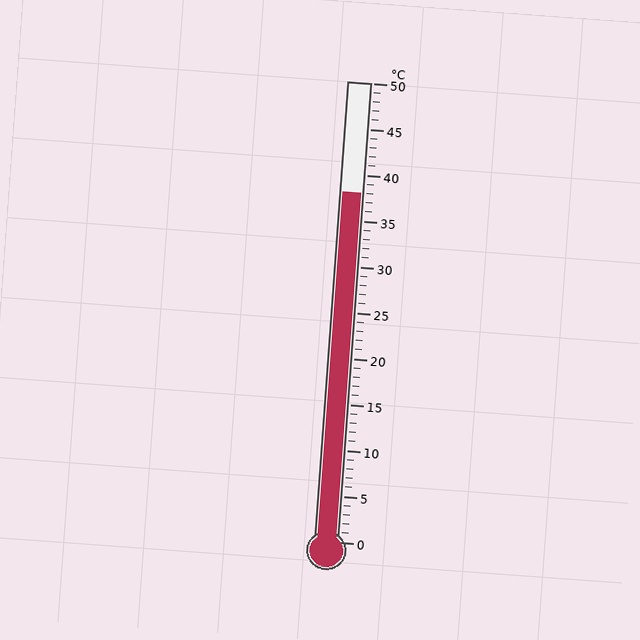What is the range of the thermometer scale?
The thermometer scale ranges from 0°C to 50°C.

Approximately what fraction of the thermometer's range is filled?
The thermometer is filled to approximately 75% of its range.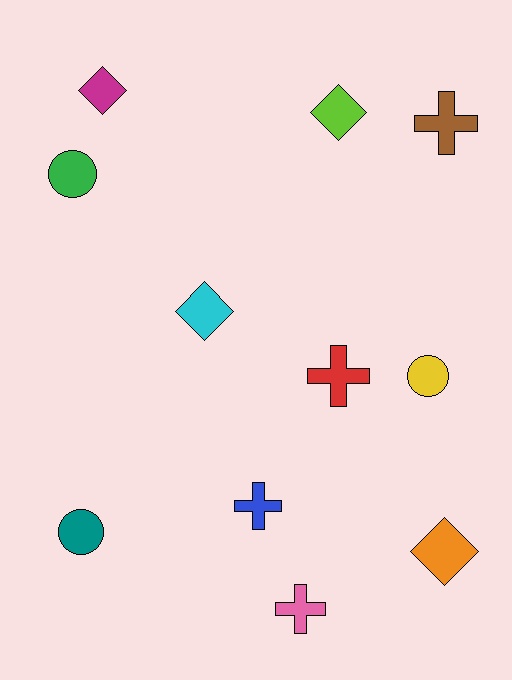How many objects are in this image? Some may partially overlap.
There are 11 objects.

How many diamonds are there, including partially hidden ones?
There are 4 diamonds.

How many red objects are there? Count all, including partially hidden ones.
There is 1 red object.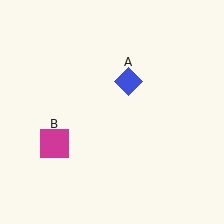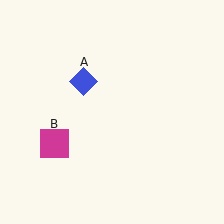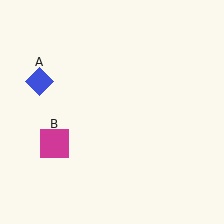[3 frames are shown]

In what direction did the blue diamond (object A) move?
The blue diamond (object A) moved left.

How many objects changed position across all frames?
1 object changed position: blue diamond (object A).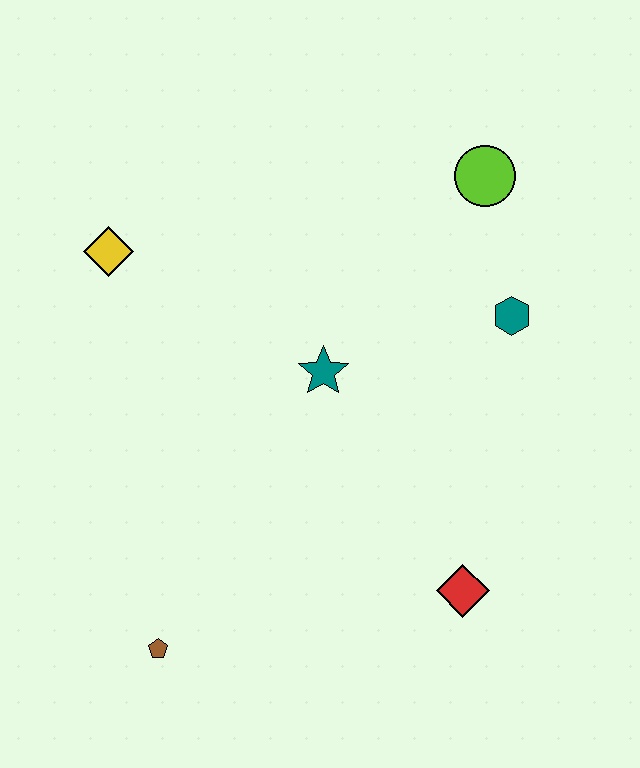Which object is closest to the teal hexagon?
The lime circle is closest to the teal hexagon.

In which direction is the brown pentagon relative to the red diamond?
The brown pentagon is to the left of the red diamond.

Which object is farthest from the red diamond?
The yellow diamond is farthest from the red diamond.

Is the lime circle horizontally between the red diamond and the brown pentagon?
No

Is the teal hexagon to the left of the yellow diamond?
No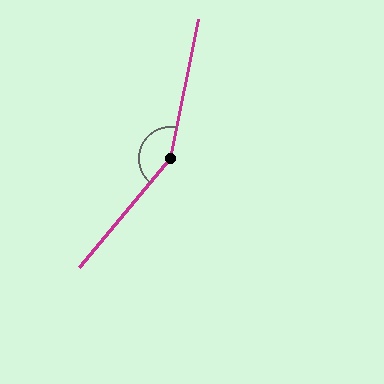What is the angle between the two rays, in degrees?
Approximately 151 degrees.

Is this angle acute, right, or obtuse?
It is obtuse.